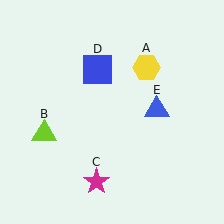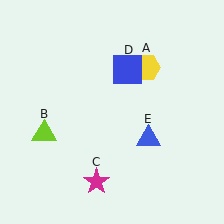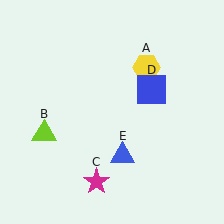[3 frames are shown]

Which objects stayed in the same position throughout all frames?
Yellow hexagon (object A) and lime triangle (object B) and magenta star (object C) remained stationary.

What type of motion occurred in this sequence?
The blue square (object D), blue triangle (object E) rotated clockwise around the center of the scene.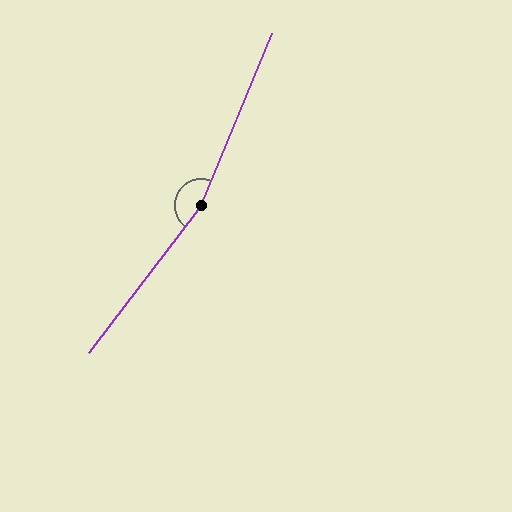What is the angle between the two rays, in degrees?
Approximately 165 degrees.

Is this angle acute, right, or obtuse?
It is obtuse.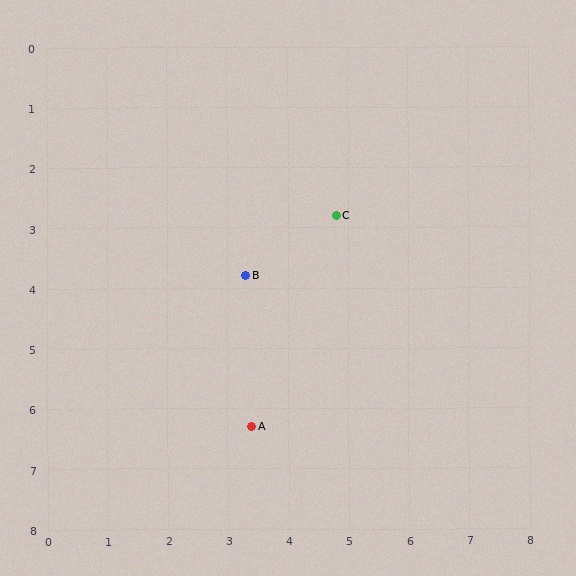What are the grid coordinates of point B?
Point B is at approximately (3.3, 3.8).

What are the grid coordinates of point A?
Point A is at approximately (3.4, 6.3).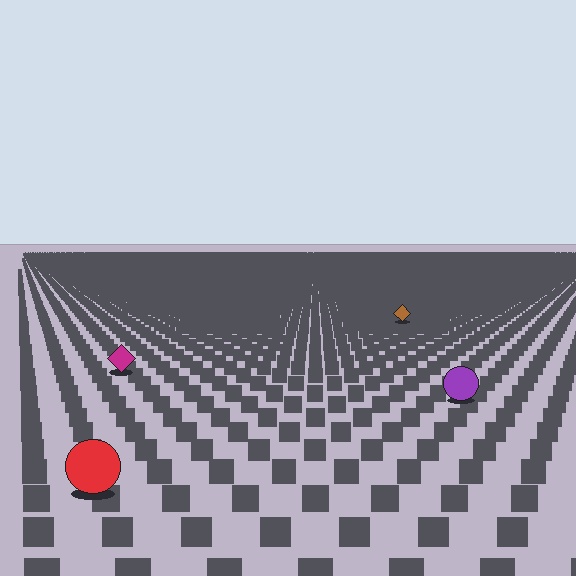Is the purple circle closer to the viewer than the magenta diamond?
Yes. The purple circle is closer — you can tell from the texture gradient: the ground texture is coarser near it.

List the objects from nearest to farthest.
From nearest to farthest: the red circle, the purple circle, the magenta diamond, the brown diamond.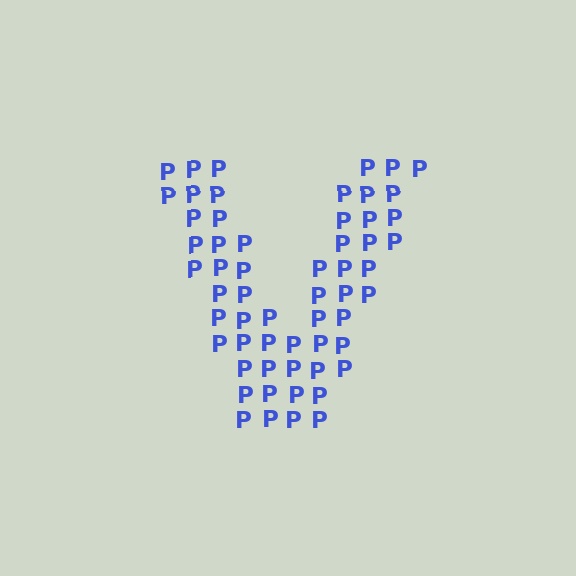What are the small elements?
The small elements are letter P's.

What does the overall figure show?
The overall figure shows the letter V.